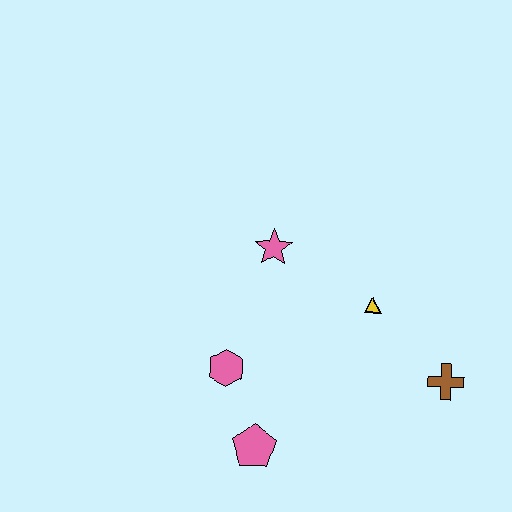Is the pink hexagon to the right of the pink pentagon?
No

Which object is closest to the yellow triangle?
The brown cross is closest to the yellow triangle.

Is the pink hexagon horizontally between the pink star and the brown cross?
No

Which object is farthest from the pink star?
The brown cross is farthest from the pink star.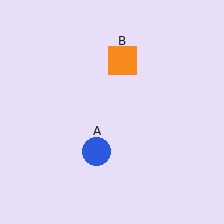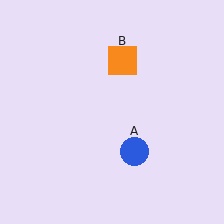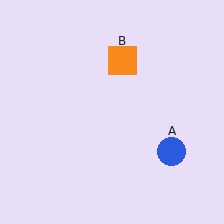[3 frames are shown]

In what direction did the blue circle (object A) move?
The blue circle (object A) moved right.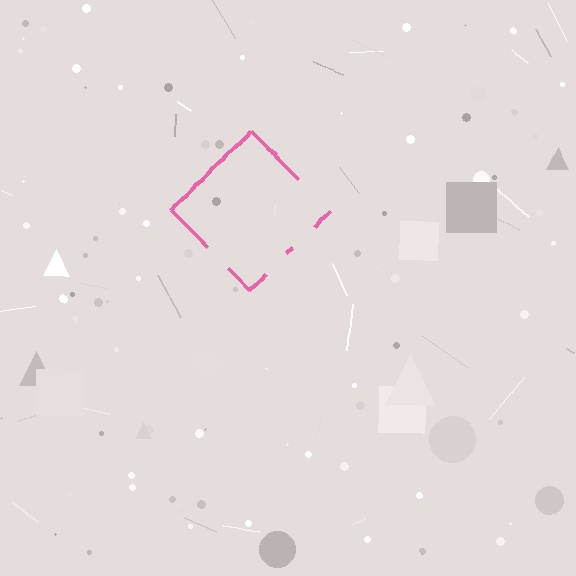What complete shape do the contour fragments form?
The contour fragments form a diamond.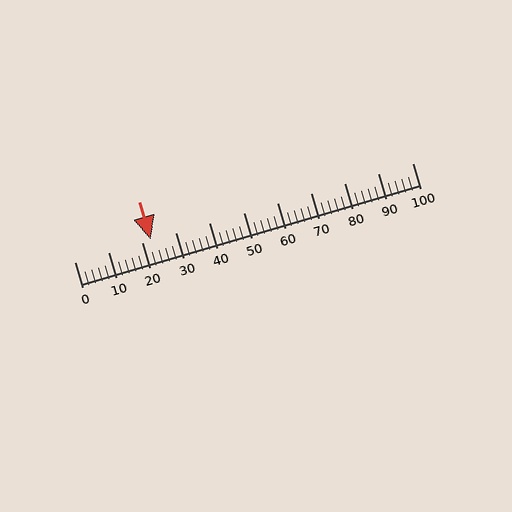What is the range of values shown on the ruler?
The ruler shows values from 0 to 100.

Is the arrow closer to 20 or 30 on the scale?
The arrow is closer to 20.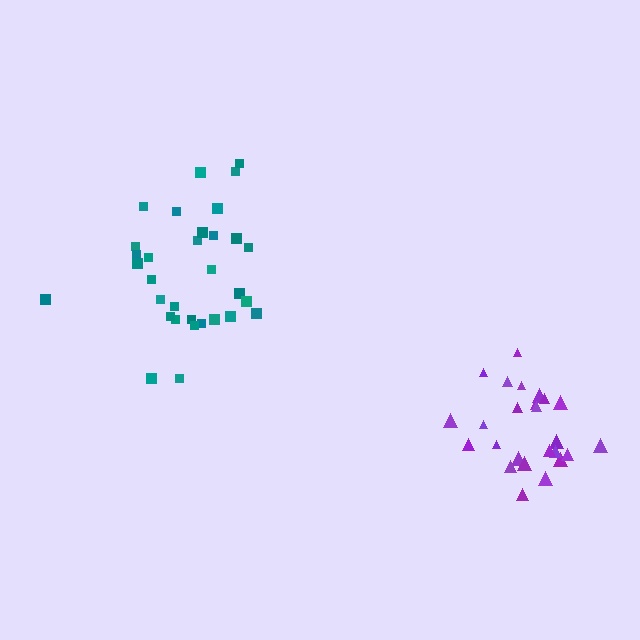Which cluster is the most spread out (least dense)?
Teal.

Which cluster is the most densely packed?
Purple.